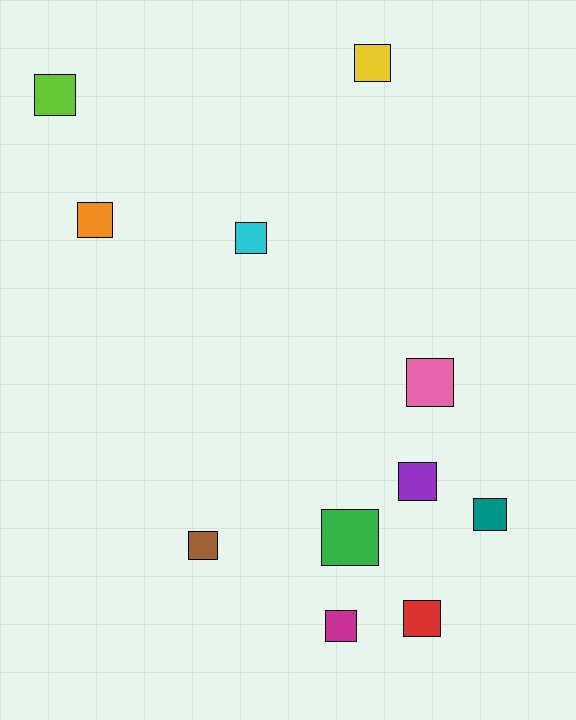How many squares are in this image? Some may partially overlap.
There are 11 squares.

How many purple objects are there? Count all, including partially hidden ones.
There is 1 purple object.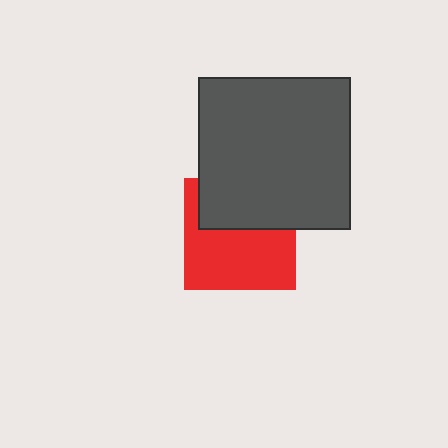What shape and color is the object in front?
The object in front is a dark gray square.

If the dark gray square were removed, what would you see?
You would see the complete red square.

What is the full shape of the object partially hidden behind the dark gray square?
The partially hidden object is a red square.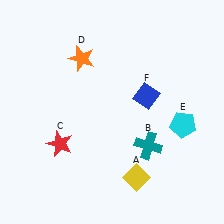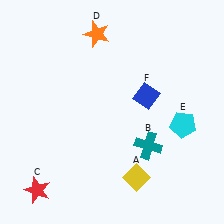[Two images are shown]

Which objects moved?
The objects that moved are: the red star (C), the orange star (D).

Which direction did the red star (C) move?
The red star (C) moved down.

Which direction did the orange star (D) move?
The orange star (D) moved up.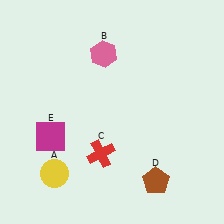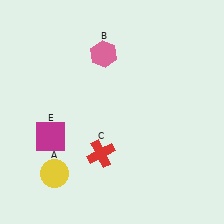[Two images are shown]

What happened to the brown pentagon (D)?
The brown pentagon (D) was removed in Image 2. It was in the bottom-right area of Image 1.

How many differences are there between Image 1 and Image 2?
There is 1 difference between the two images.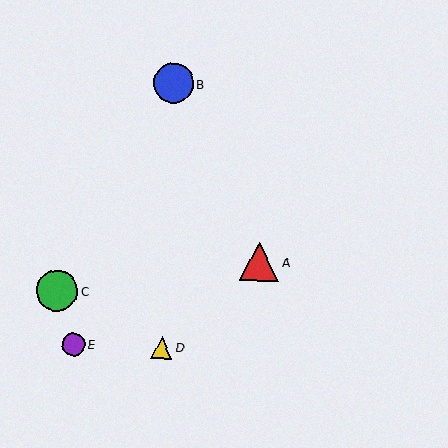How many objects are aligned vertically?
2 objects (B, D) are aligned vertically.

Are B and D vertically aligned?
Yes, both are at x≈173.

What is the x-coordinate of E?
Object E is at x≈73.